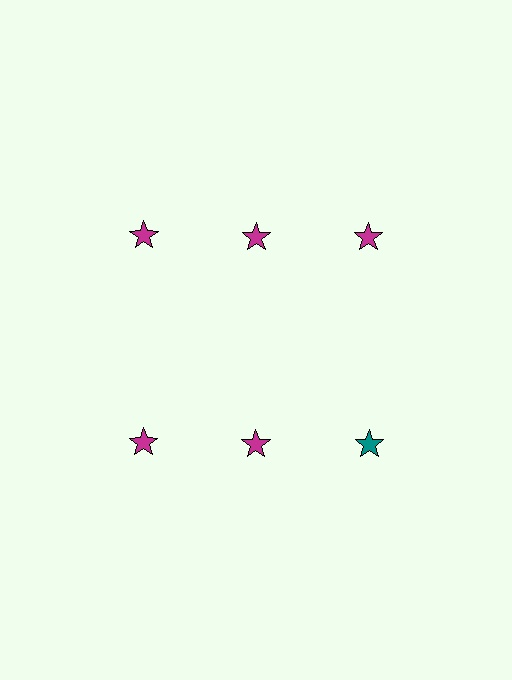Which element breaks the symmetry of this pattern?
The teal star in the second row, center column breaks the symmetry. All other shapes are magenta stars.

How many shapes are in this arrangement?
There are 6 shapes arranged in a grid pattern.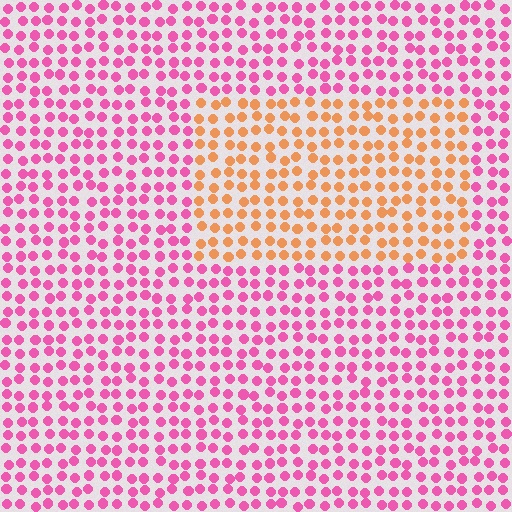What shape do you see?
I see a rectangle.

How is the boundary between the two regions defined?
The boundary is defined purely by a slight shift in hue (about 59 degrees). Spacing, size, and orientation are identical on both sides.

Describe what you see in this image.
The image is filled with small pink elements in a uniform arrangement. A rectangle-shaped region is visible where the elements are tinted to a slightly different hue, forming a subtle color boundary.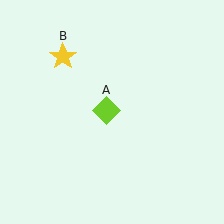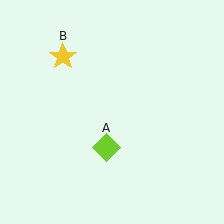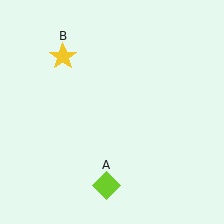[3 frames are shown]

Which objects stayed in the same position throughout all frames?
Yellow star (object B) remained stationary.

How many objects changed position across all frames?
1 object changed position: lime diamond (object A).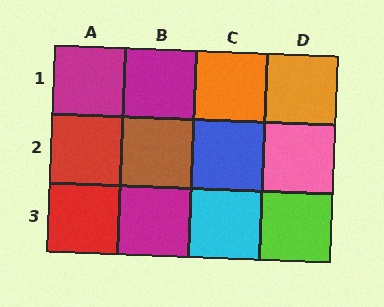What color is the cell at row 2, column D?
Pink.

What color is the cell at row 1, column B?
Magenta.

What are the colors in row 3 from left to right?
Red, magenta, cyan, lime.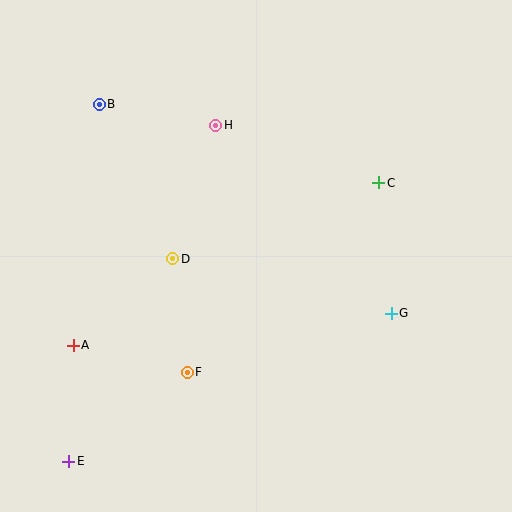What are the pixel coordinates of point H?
Point H is at (216, 125).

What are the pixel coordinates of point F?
Point F is at (187, 372).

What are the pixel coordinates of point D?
Point D is at (173, 259).